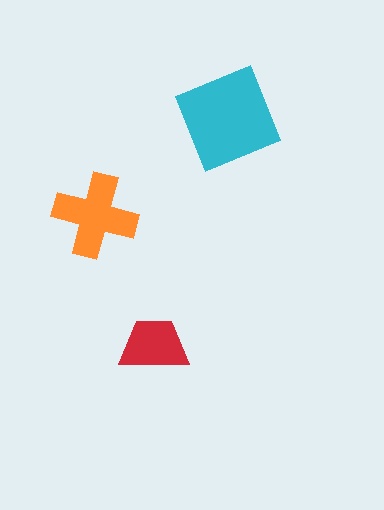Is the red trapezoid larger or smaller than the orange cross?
Smaller.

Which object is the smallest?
The red trapezoid.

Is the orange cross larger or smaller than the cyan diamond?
Smaller.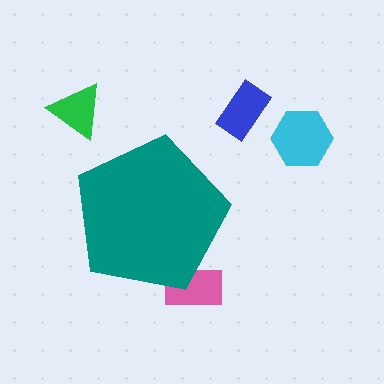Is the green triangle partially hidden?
No, the green triangle is fully visible.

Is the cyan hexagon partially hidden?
No, the cyan hexagon is fully visible.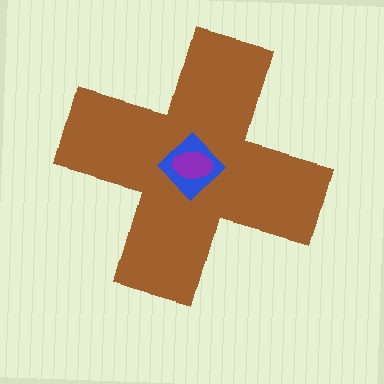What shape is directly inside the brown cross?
The blue diamond.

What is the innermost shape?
The purple ellipse.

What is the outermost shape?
The brown cross.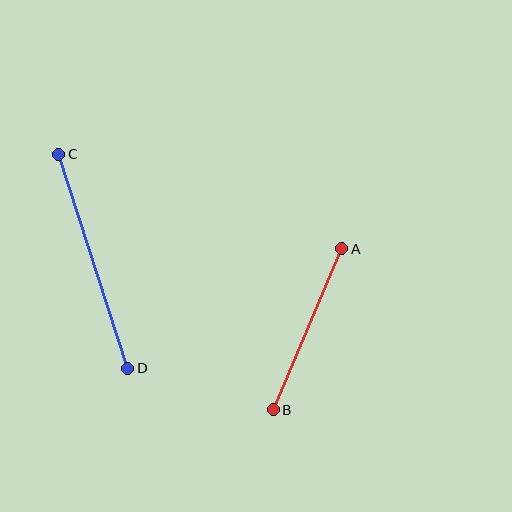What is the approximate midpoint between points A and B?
The midpoint is at approximately (307, 329) pixels.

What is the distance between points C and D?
The distance is approximately 225 pixels.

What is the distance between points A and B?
The distance is approximately 175 pixels.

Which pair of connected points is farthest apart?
Points C and D are farthest apart.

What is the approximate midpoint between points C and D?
The midpoint is at approximately (93, 261) pixels.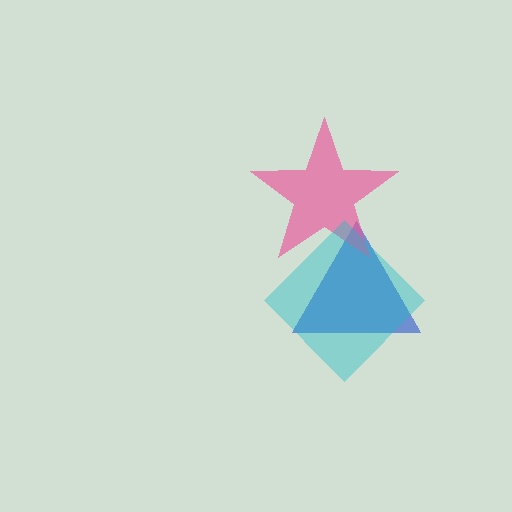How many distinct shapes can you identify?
There are 3 distinct shapes: a blue triangle, a pink star, a cyan diamond.